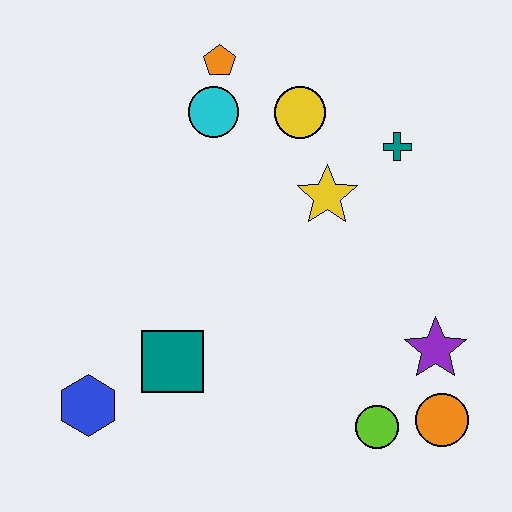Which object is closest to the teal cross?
The yellow star is closest to the teal cross.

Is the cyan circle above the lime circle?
Yes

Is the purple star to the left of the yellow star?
No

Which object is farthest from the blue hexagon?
The teal cross is farthest from the blue hexagon.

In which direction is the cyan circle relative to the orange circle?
The cyan circle is above the orange circle.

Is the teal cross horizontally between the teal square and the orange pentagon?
No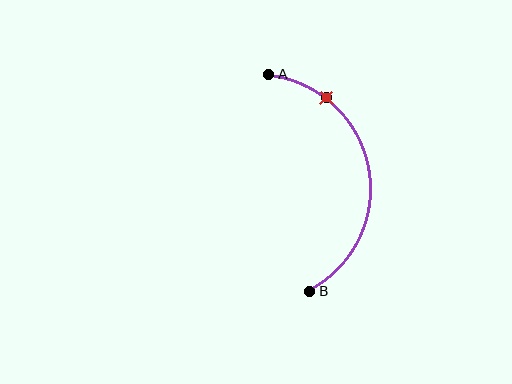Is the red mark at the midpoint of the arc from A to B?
No. The red mark lies on the arc but is closer to endpoint A. The arc midpoint would be at the point on the curve equidistant along the arc from both A and B.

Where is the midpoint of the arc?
The arc midpoint is the point on the curve farthest from the straight line joining A and B. It sits to the right of that line.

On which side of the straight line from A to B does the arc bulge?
The arc bulges to the right of the straight line connecting A and B.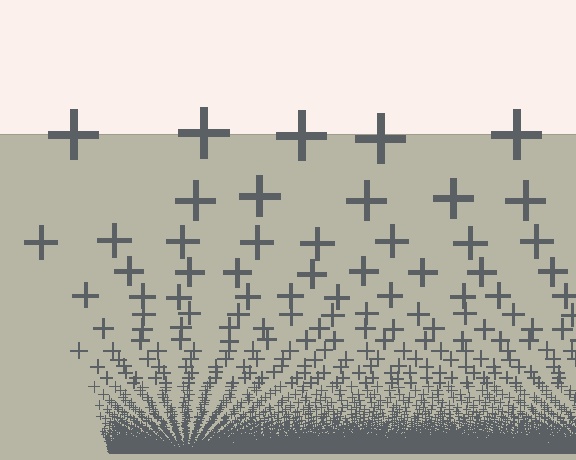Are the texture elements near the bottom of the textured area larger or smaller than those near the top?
Smaller. The gradient is inverted — elements near the bottom are smaller and denser.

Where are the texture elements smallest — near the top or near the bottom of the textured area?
Near the bottom.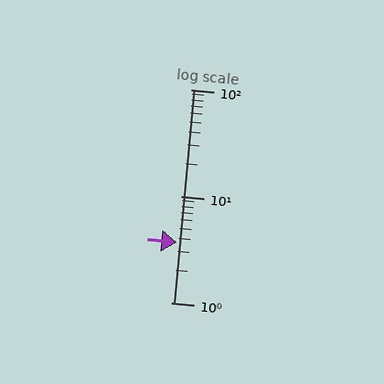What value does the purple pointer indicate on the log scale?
The pointer indicates approximately 3.7.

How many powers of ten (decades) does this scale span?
The scale spans 2 decades, from 1 to 100.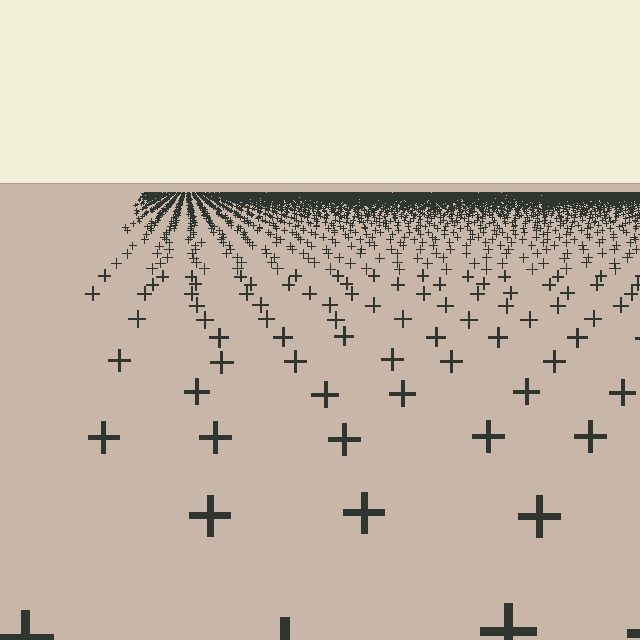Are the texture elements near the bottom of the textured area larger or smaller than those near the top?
Larger. Near the bottom, elements are closer to the viewer and appear at a bigger on-screen size.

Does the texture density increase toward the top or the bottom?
Density increases toward the top.